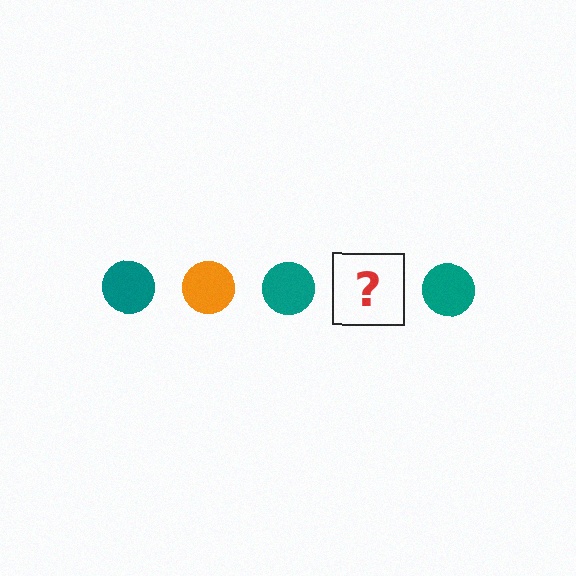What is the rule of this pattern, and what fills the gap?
The rule is that the pattern cycles through teal, orange circles. The gap should be filled with an orange circle.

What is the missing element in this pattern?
The missing element is an orange circle.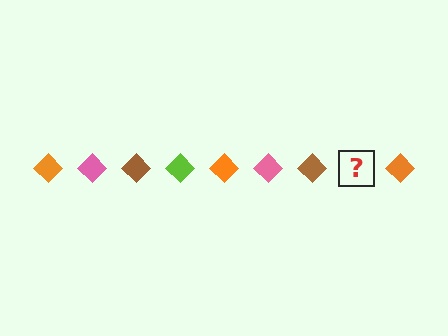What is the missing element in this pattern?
The missing element is a lime diamond.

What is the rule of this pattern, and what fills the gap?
The rule is that the pattern cycles through orange, pink, brown, lime diamonds. The gap should be filled with a lime diamond.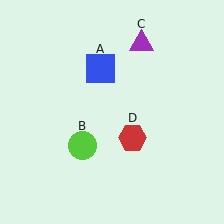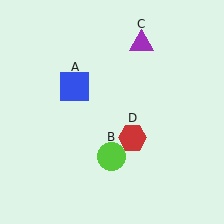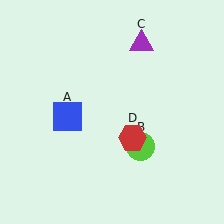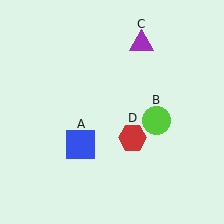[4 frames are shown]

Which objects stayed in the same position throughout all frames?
Purple triangle (object C) and red hexagon (object D) remained stationary.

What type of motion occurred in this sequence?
The blue square (object A), lime circle (object B) rotated counterclockwise around the center of the scene.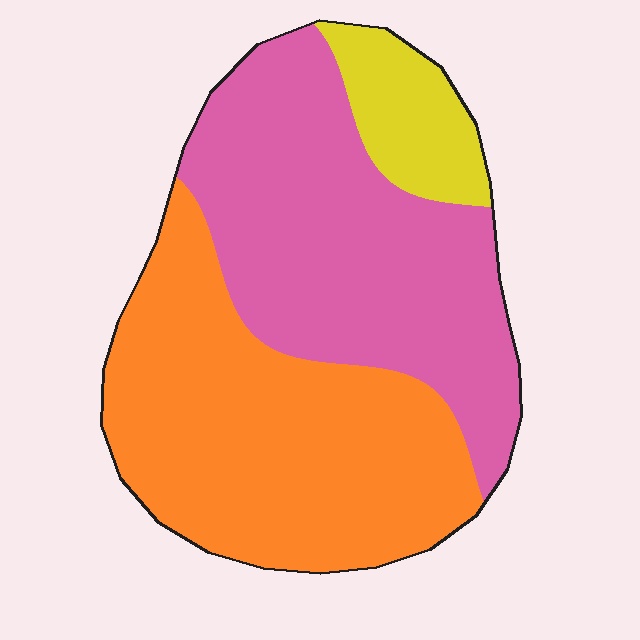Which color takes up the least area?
Yellow, at roughly 10%.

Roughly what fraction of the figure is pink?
Pink covers about 45% of the figure.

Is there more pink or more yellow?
Pink.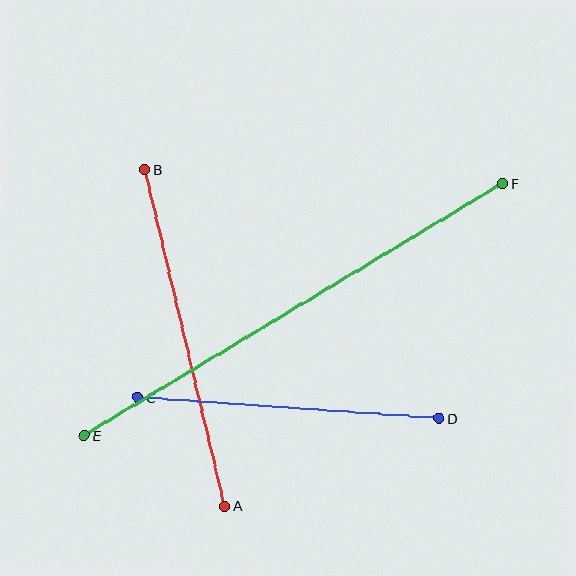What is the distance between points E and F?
The distance is approximately 488 pixels.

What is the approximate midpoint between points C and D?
The midpoint is at approximately (288, 408) pixels.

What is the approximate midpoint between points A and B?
The midpoint is at approximately (185, 338) pixels.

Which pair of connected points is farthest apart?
Points E and F are farthest apart.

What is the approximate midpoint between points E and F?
The midpoint is at approximately (293, 309) pixels.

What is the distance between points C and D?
The distance is approximately 303 pixels.